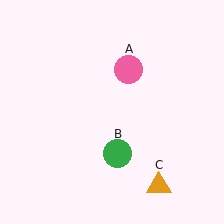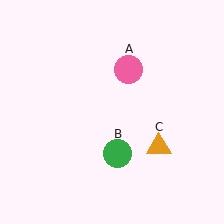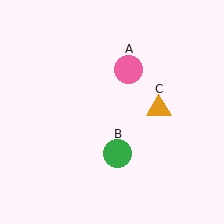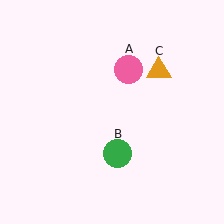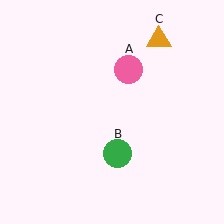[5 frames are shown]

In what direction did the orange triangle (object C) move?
The orange triangle (object C) moved up.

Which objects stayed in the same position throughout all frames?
Pink circle (object A) and green circle (object B) remained stationary.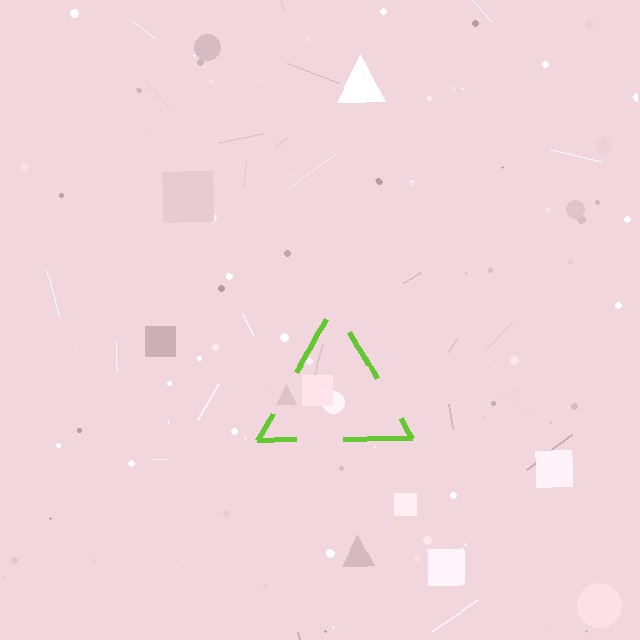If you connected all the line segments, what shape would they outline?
They would outline a triangle.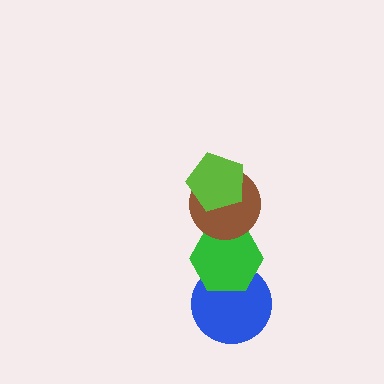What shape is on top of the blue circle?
The green hexagon is on top of the blue circle.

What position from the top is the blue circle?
The blue circle is 4th from the top.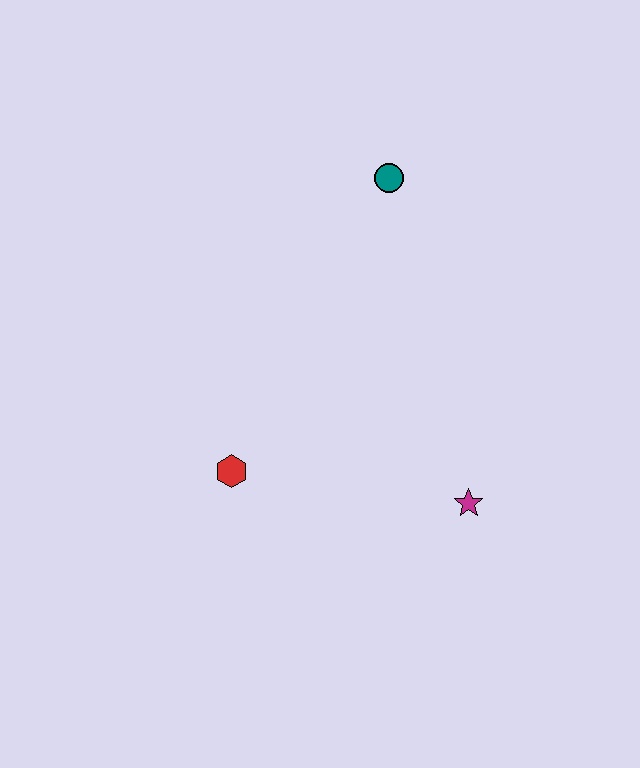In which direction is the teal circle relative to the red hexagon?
The teal circle is above the red hexagon.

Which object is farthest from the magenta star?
The teal circle is farthest from the magenta star.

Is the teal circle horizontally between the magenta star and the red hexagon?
Yes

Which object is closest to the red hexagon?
The magenta star is closest to the red hexagon.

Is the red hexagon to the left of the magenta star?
Yes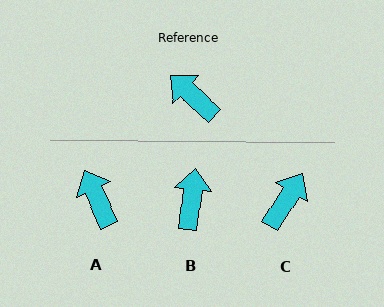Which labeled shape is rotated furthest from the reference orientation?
C, about 80 degrees away.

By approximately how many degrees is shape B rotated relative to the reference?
Approximately 54 degrees clockwise.